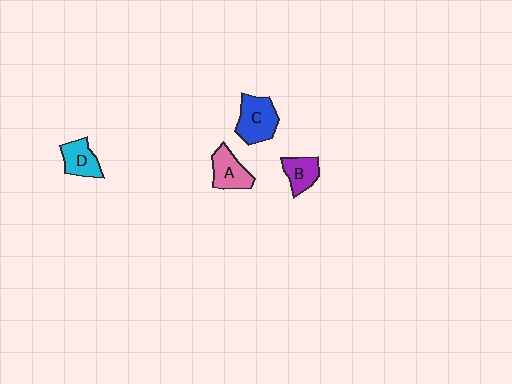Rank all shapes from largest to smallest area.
From largest to smallest: C (blue), A (pink), D (cyan), B (purple).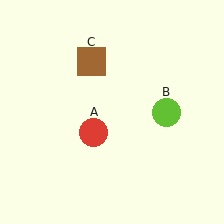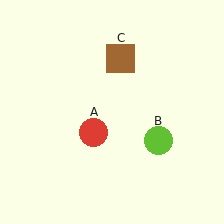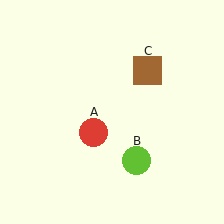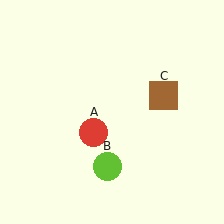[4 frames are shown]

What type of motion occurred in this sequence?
The lime circle (object B), brown square (object C) rotated clockwise around the center of the scene.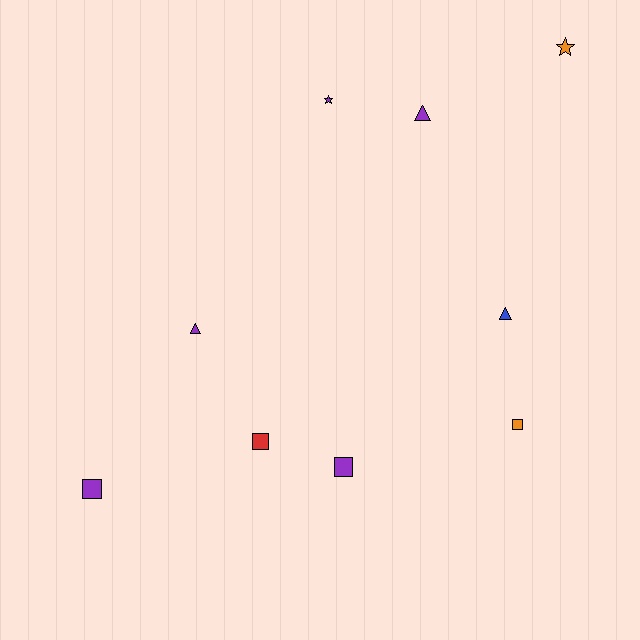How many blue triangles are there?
There is 1 blue triangle.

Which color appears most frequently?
Purple, with 5 objects.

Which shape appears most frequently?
Square, with 4 objects.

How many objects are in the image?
There are 9 objects.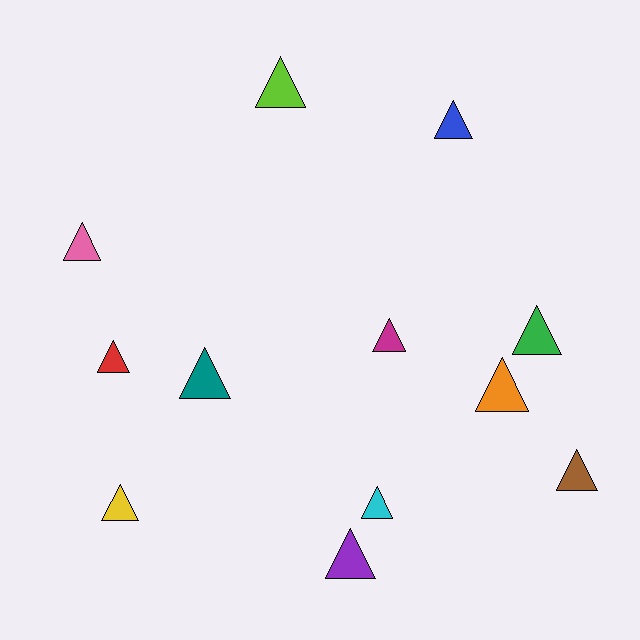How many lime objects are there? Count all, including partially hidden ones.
There is 1 lime object.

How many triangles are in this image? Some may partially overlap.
There are 12 triangles.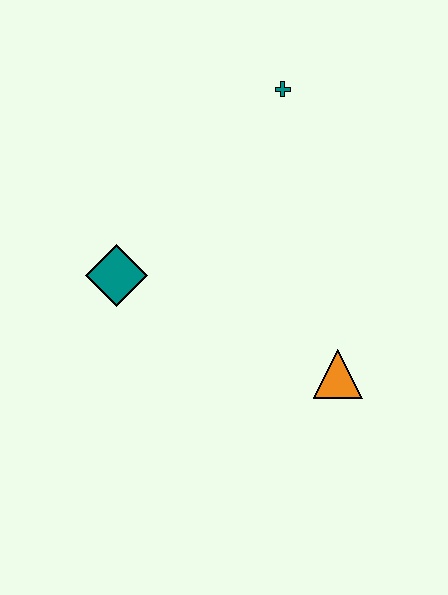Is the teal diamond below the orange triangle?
No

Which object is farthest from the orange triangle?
The teal cross is farthest from the orange triangle.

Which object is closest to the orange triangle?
The teal diamond is closest to the orange triangle.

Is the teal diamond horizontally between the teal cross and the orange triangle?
No